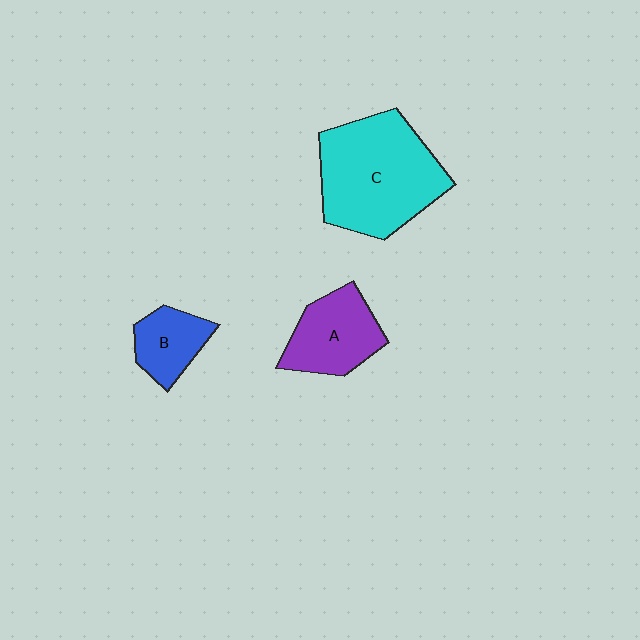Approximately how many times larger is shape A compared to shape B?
Approximately 1.5 times.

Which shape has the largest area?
Shape C (cyan).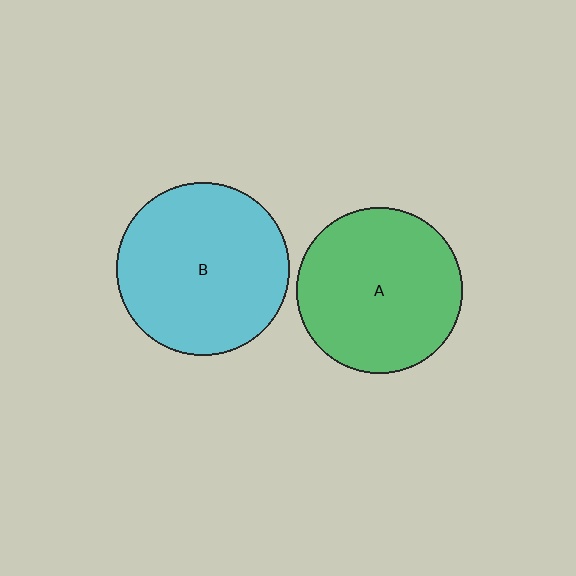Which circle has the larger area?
Circle B (cyan).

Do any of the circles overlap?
No, none of the circles overlap.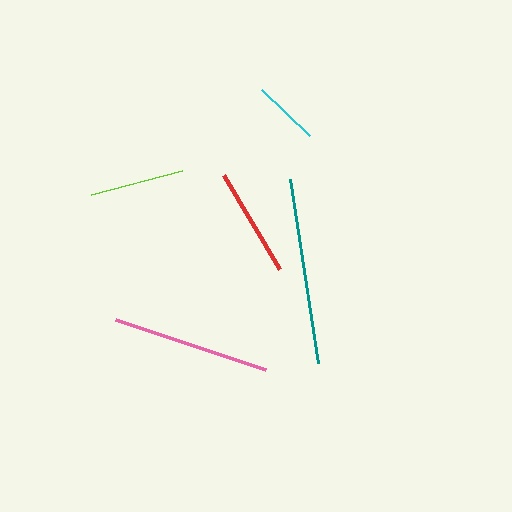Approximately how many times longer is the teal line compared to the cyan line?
The teal line is approximately 2.8 times the length of the cyan line.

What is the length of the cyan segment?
The cyan segment is approximately 67 pixels long.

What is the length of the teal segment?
The teal segment is approximately 186 pixels long.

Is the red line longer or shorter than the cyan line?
The red line is longer than the cyan line.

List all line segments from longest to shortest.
From longest to shortest: teal, pink, red, lime, cyan.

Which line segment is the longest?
The teal line is the longest at approximately 186 pixels.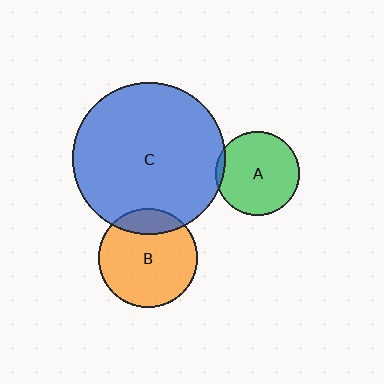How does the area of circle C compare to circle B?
Approximately 2.4 times.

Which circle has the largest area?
Circle C (blue).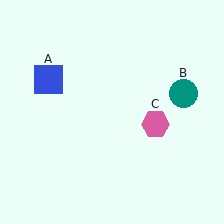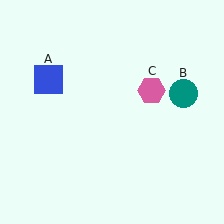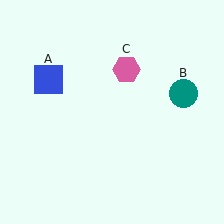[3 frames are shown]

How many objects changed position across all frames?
1 object changed position: pink hexagon (object C).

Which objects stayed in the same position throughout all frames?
Blue square (object A) and teal circle (object B) remained stationary.